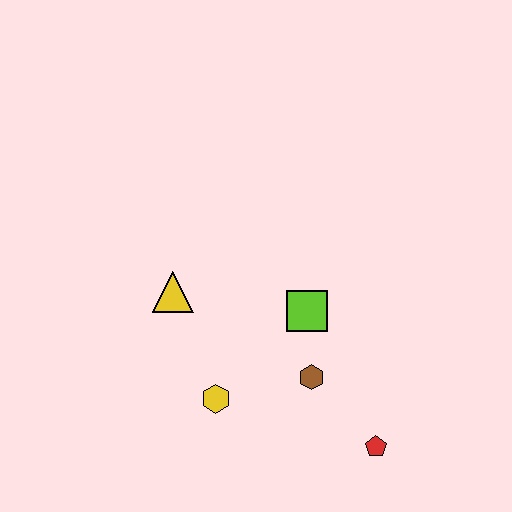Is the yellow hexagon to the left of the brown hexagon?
Yes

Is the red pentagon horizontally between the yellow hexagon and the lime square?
No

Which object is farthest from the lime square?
The red pentagon is farthest from the lime square.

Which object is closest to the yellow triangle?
The yellow hexagon is closest to the yellow triangle.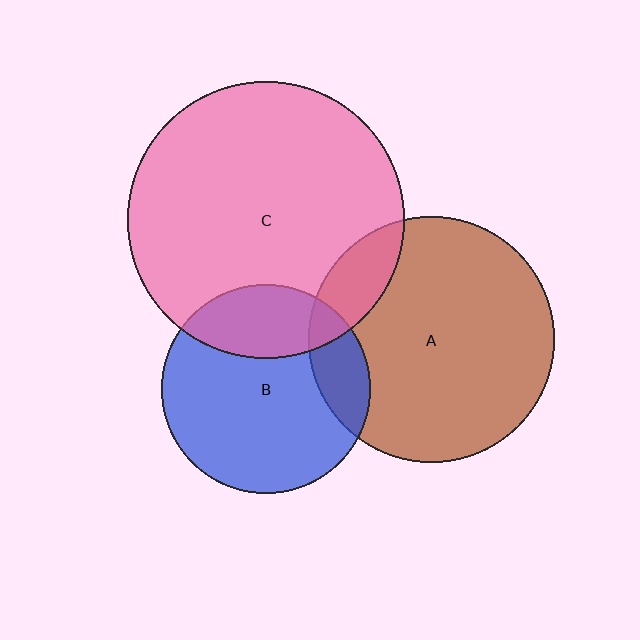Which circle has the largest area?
Circle C (pink).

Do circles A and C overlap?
Yes.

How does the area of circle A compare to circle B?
Approximately 1.4 times.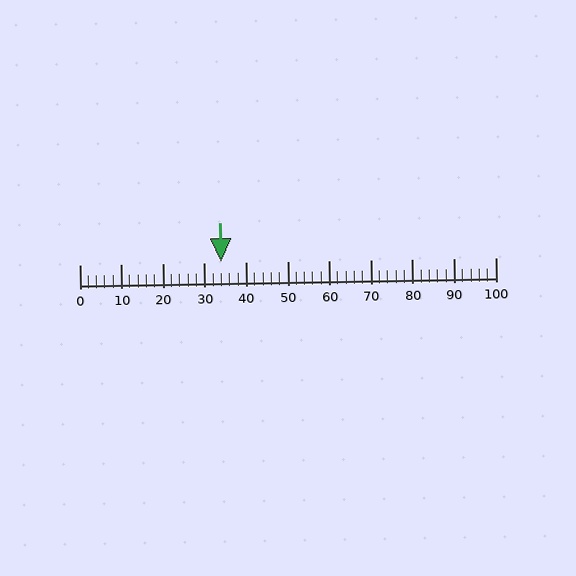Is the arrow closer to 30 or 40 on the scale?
The arrow is closer to 30.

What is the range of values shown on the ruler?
The ruler shows values from 0 to 100.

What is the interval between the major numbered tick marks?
The major tick marks are spaced 10 units apart.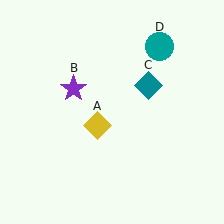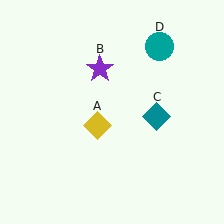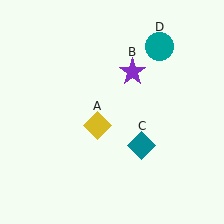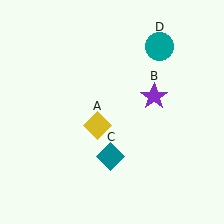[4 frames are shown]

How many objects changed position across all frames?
2 objects changed position: purple star (object B), teal diamond (object C).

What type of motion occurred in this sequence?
The purple star (object B), teal diamond (object C) rotated clockwise around the center of the scene.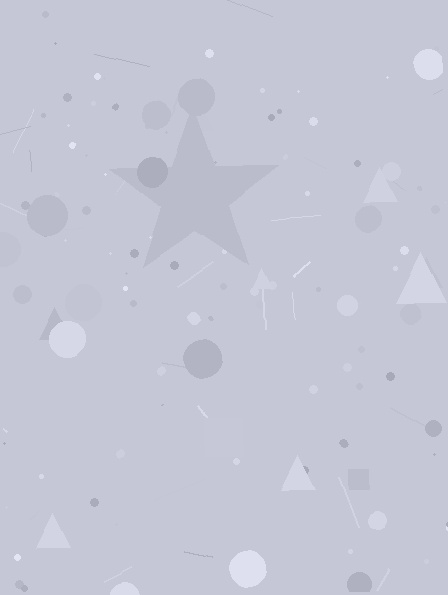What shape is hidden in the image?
A star is hidden in the image.